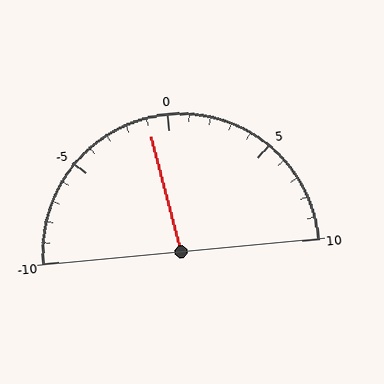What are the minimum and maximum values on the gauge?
The gauge ranges from -10 to 10.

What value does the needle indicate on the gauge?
The needle indicates approximately -1.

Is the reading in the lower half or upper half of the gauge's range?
The reading is in the lower half of the range (-10 to 10).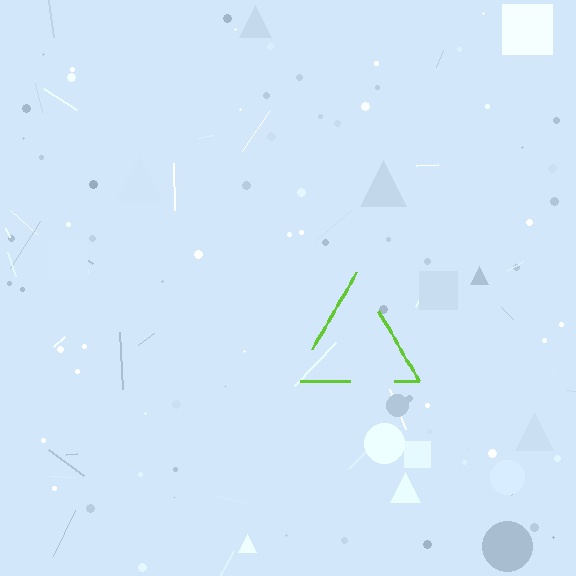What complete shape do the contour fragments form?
The contour fragments form a triangle.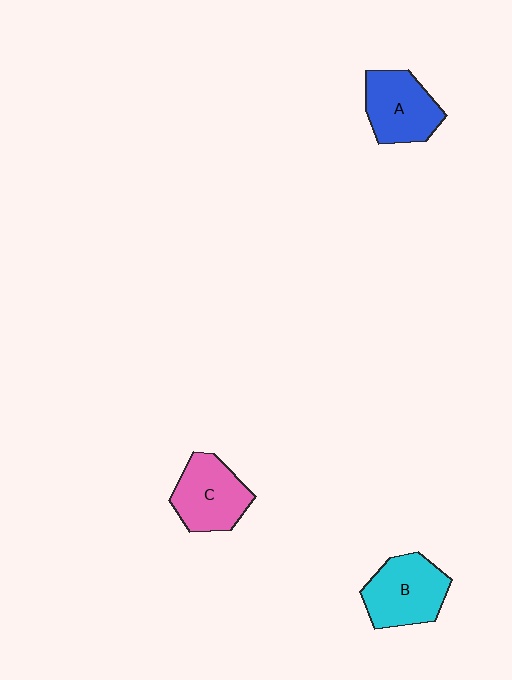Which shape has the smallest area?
Shape A (blue).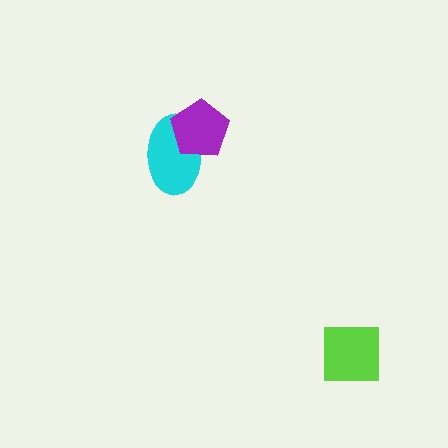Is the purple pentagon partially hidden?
No, no other shape covers it.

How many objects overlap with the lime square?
0 objects overlap with the lime square.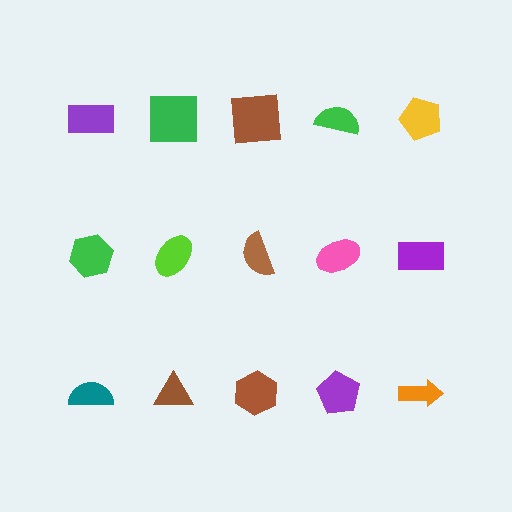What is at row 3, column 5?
An orange arrow.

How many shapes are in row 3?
5 shapes.